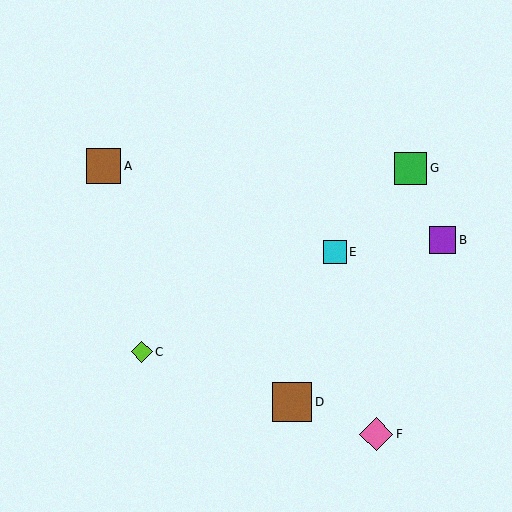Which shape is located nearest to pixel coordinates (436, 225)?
The purple square (labeled B) at (442, 240) is nearest to that location.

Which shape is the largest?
The brown square (labeled D) is the largest.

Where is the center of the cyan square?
The center of the cyan square is at (335, 252).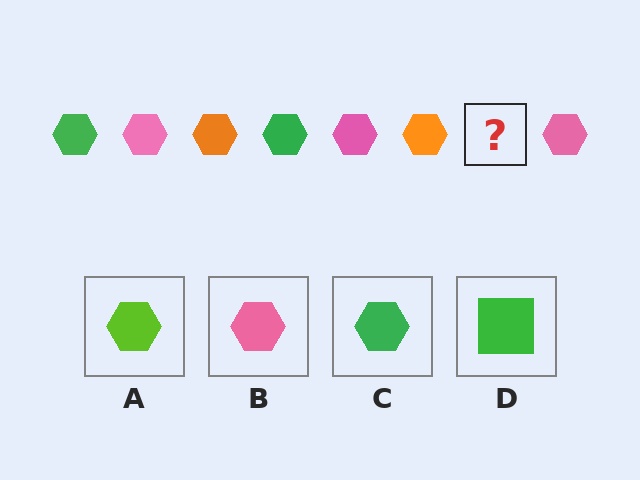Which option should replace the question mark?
Option C.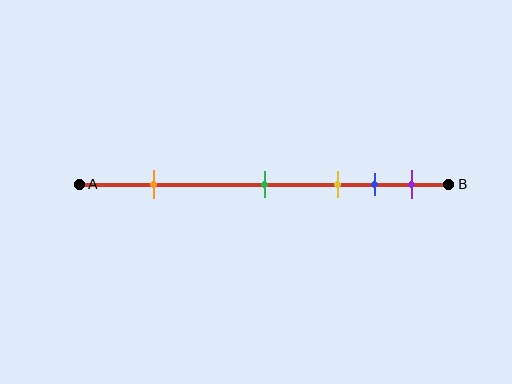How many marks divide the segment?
There are 5 marks dividing the segment.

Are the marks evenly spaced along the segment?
No, the marks are not evenly spaced.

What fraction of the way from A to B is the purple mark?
The purple mark is approximately 90% (0.9) of the way from A to B.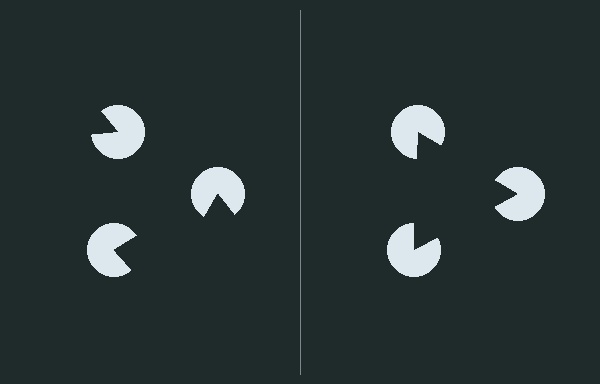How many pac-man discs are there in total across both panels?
6 — 3 on each side.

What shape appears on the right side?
An illusory triangle.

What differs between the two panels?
The pac-man discs are positioned identically on both sides; only the wedge orientations differ. On the right they align to a triangle; on the left they are misaligned.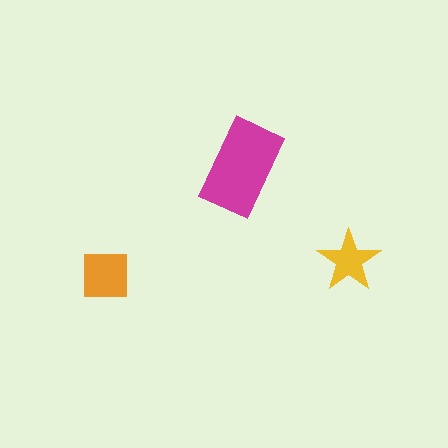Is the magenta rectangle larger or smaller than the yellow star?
Larger.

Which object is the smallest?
The yellow star.